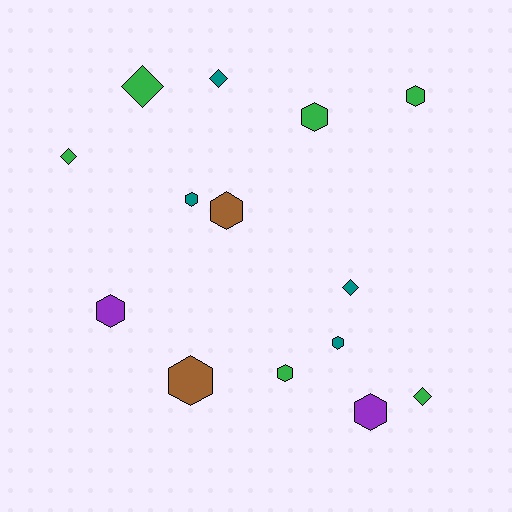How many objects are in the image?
There are 14 objects.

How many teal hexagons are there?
There are 2 teal hexagons.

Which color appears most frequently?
Green, with 6 objects.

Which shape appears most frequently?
Hexagon, with 9 objects.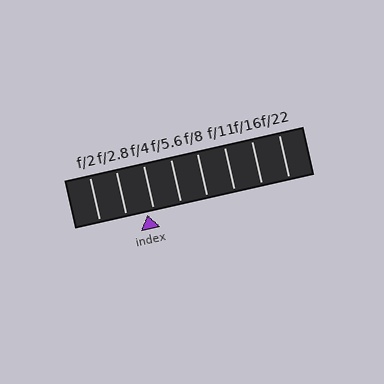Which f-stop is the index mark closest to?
The index mark is closest to f/4.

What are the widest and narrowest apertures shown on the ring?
The widest aperture shown is f/2 and the narrowest is f/22.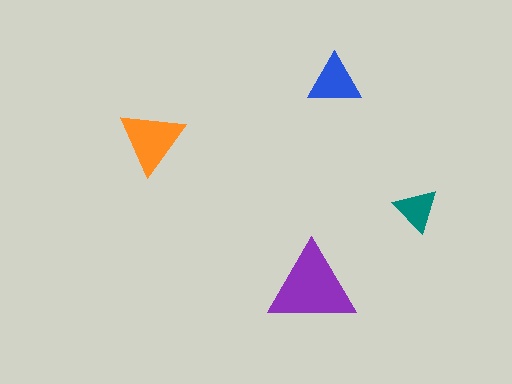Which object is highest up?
The blue triangle is topmost.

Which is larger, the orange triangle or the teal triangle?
The orange one.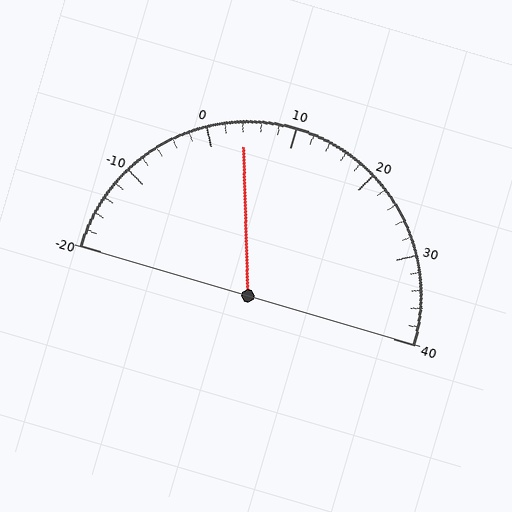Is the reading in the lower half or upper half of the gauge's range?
The reading is in the lower half of the range (-20 to 40).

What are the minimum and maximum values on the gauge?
The gauge ranges from -20 to 40.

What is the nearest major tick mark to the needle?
The nearest major tick mark is 0.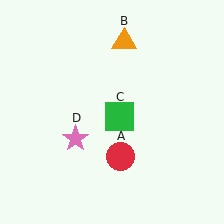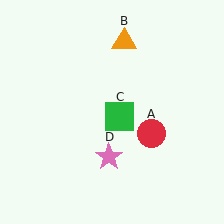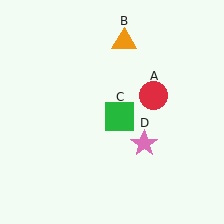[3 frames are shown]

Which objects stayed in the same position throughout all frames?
Orange triangle (object B) and green square (object C) remained stationary.